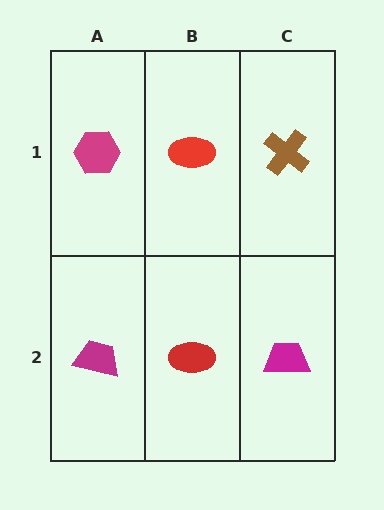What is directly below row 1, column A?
A magenta trapezoid.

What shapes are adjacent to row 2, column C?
A brown cross (row 1, column C), a red ellipse (row 2, column B).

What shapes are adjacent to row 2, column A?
A magenta hexagon (row 1, column A), a red ellipse (row 2, column B).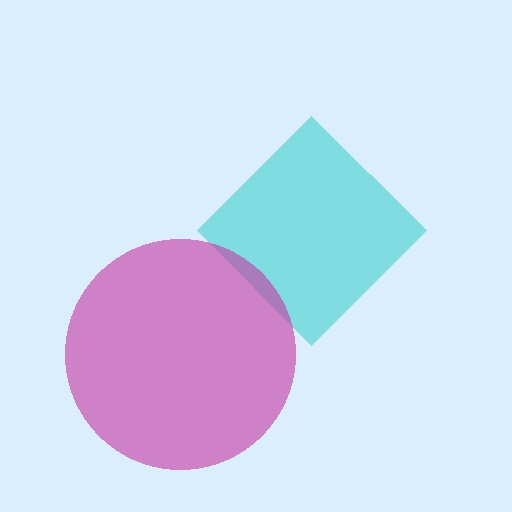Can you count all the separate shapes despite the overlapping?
Yes, there are 2 separate shapes.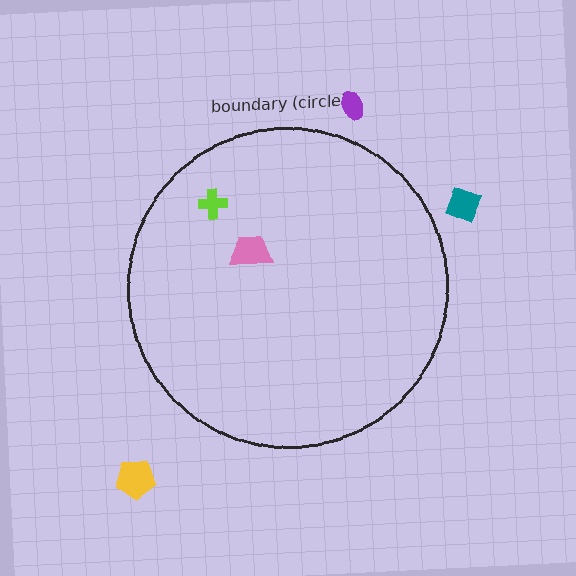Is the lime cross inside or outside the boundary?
Inside.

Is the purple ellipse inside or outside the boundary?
Outside.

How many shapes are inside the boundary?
2 inside, 3 outside.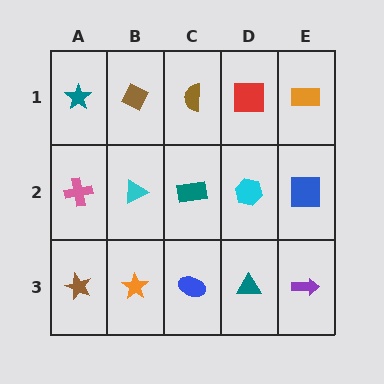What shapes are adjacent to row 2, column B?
A brown diamond (row 1, column B), an orange star (row 3, column B), a pink cross (row 2, column A), a teal rectangle (row 2, column C).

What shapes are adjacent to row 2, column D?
A red square (row 1, column D), a teal triangle (row 3, column D), a teal rectangle (row 2, column C), a blue square (row 2, column E).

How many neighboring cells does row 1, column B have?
3.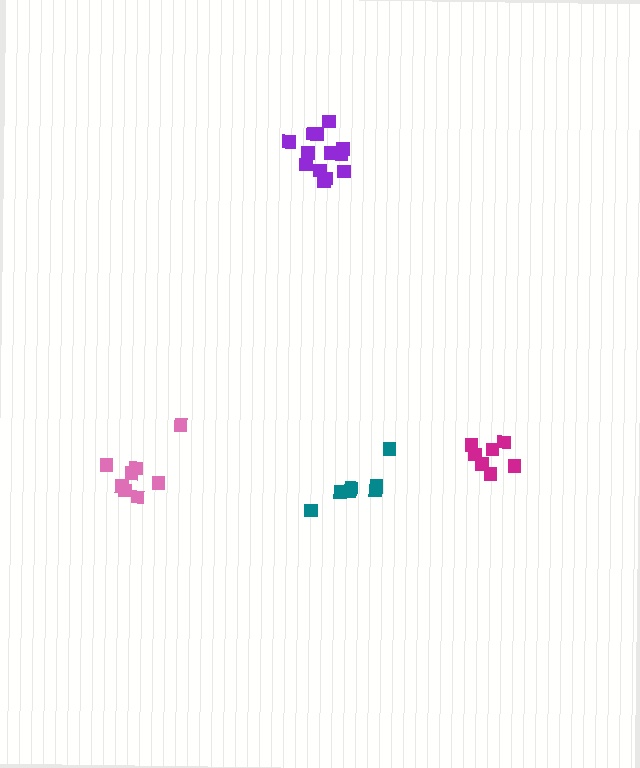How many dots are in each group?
Group 1: 13 dots, Group 2: 7 dots, Group 3: 8 dots, Group 4: 7 dots (35 total).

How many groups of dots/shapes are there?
There are 4 groups.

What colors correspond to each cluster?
The clusters are colored: purple, magenta, pink, teal.